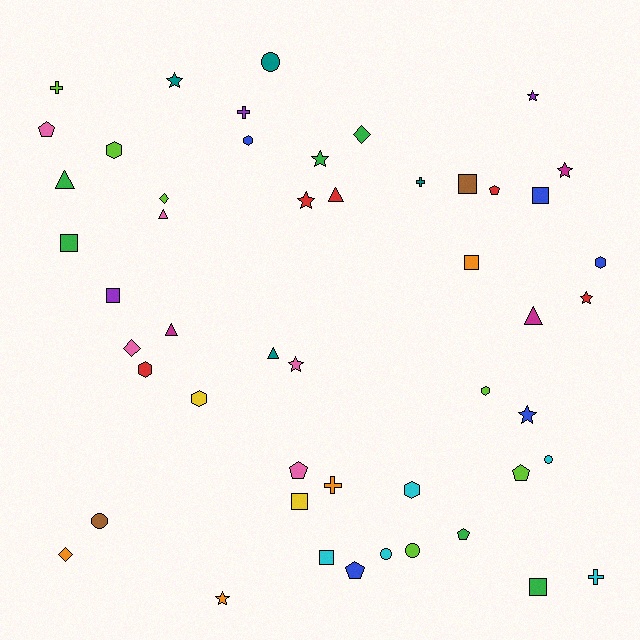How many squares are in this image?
There are 8 squares.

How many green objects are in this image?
There are 6 green objects.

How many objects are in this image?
There are 50 objects.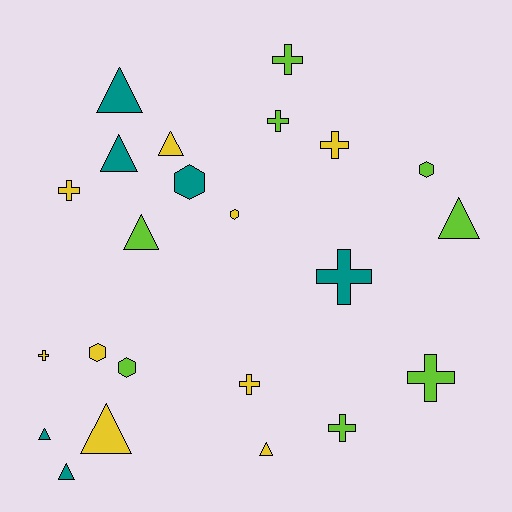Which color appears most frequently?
Yellow, with 9 objects.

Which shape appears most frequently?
Triangle, with 9 objects.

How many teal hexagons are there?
There is 1 teal hexagon.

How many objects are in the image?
There are 23 objects.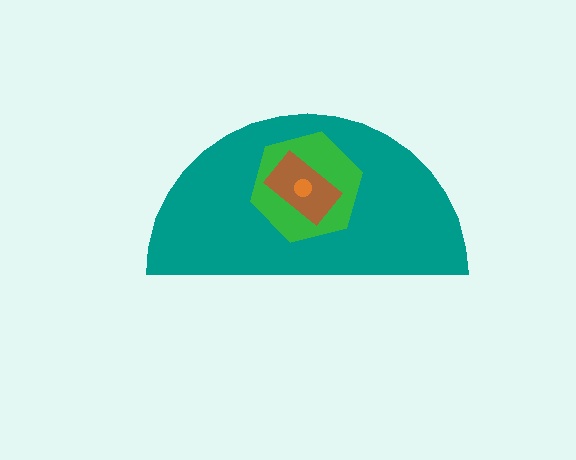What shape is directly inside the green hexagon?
The brown rectangle.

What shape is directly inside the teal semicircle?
The green hexagon.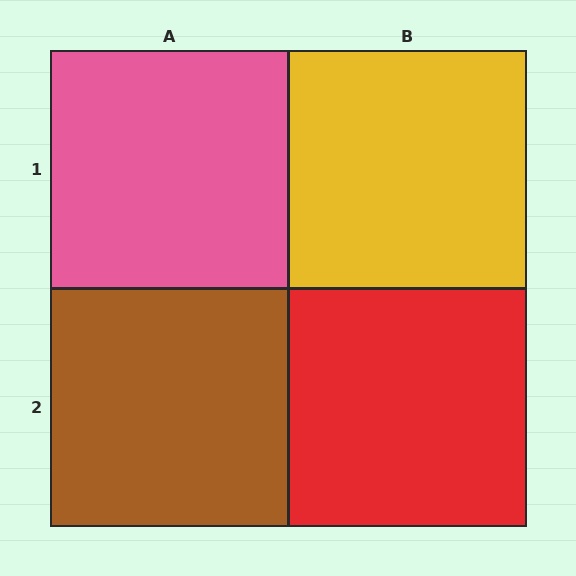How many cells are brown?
1 cell is brown.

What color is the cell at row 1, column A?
Pink.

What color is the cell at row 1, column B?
Yellow.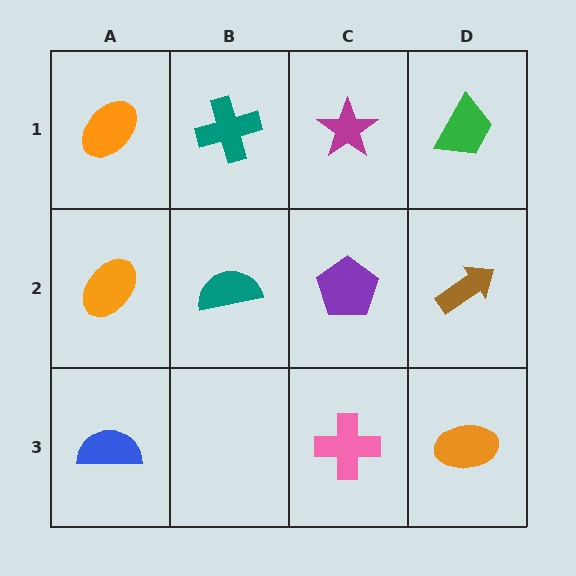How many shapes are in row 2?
4 shapes.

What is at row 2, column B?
A teal semicircle.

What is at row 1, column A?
An orange ellipse.